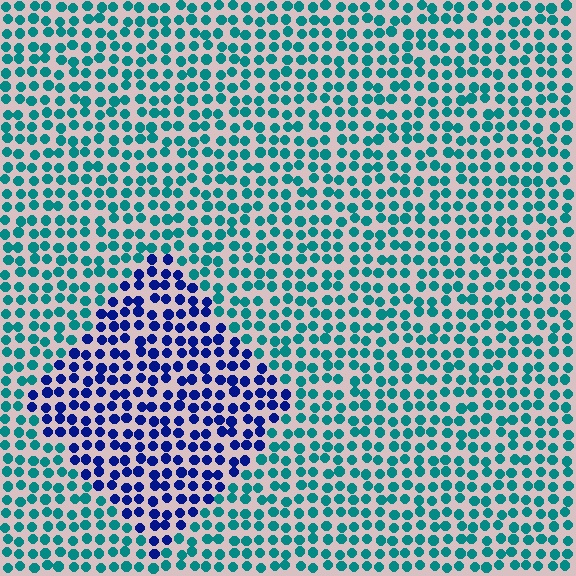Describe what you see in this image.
The image is filled with small teal elements in a uniform arrangement. A diamond-shaped region is visible where the elements are tinted to a slightly different hue, forming a subtle color boundary.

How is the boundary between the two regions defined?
The boundary is defined purely by a slight shift in hue (about 55 degrees). Spacing, size, and orientation are identical on both sides.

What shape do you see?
I see a diamond.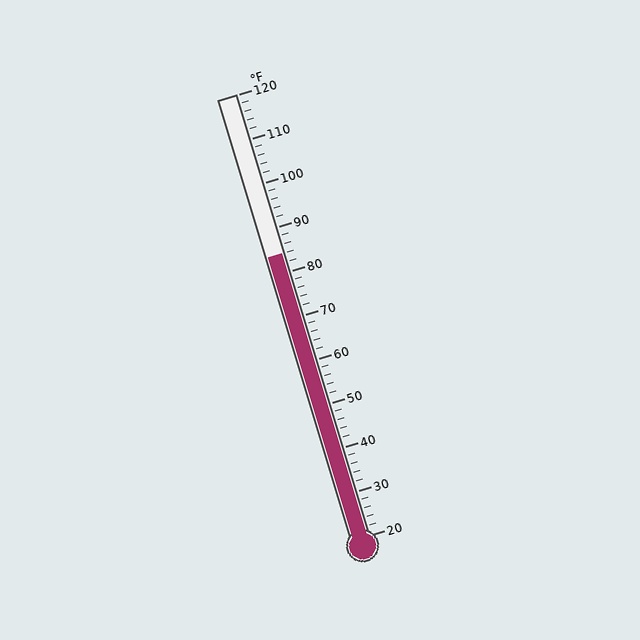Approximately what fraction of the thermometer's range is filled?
The thermometer is filled to approximately 65% of its range.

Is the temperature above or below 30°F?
The temperature is above 30°F.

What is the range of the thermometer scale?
The thermometer scale ranges from 20°F to 120°F.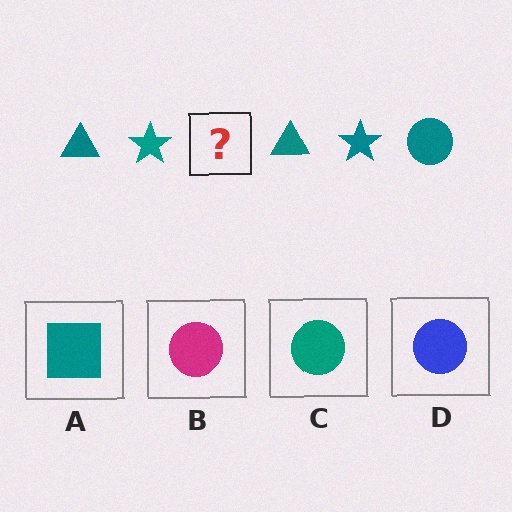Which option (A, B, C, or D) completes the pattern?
C.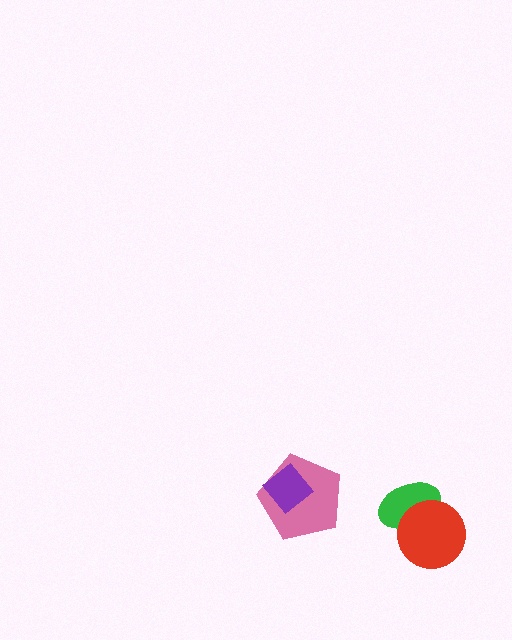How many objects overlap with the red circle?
1 object overlaps with the red circle.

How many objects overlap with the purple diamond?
1 object overlaps with the purple diamond.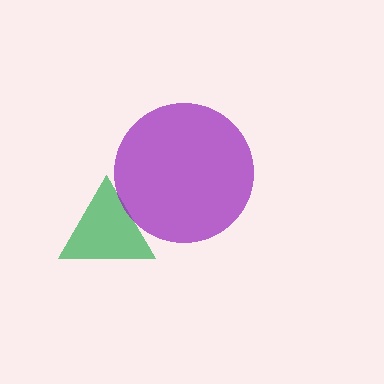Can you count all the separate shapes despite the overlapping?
Yes, there are 2 separate shapes.